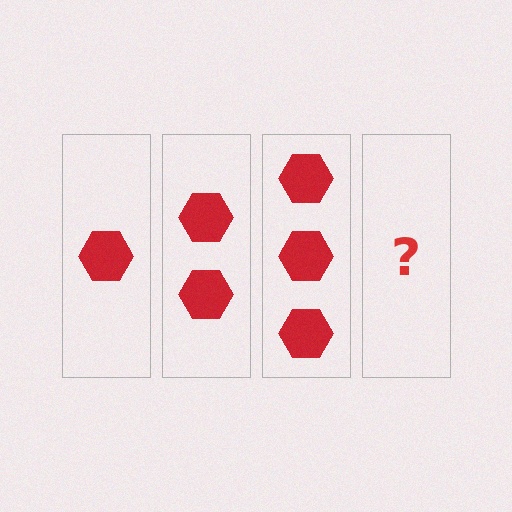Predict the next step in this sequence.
The next step is 4 hexagons.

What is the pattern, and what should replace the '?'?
The pattern is that each step adds one more hexagon. The '?' should be 4 hexagons.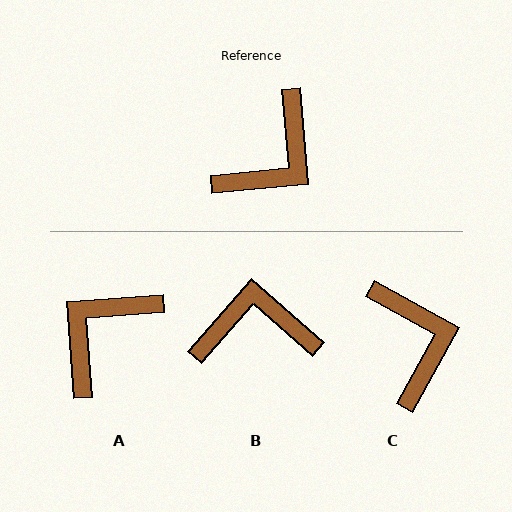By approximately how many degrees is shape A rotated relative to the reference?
Approximately 179 degrees counter-clockwise.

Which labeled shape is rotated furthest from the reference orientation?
A, about 179 degrees away.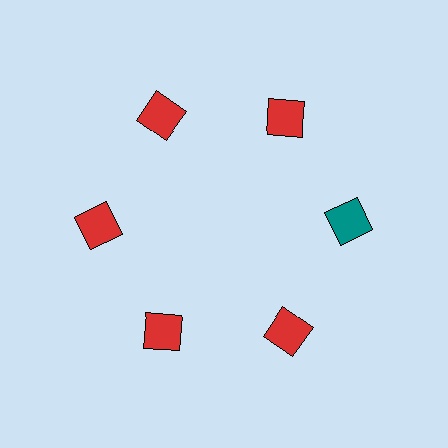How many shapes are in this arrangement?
There are 6 shapes arranged in a ring pattern.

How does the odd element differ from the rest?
It has a different color: teal instead of red.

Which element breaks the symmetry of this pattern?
The teal square at roughly the 3 o'clock position breaks the symmetry. All other shapes are red squares.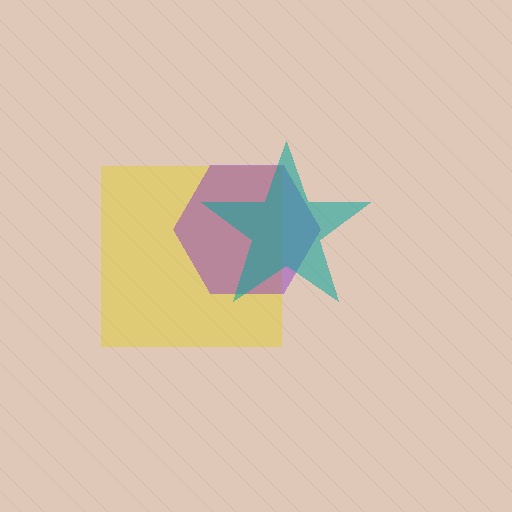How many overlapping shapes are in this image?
There are 3 overlapping shapes in the image.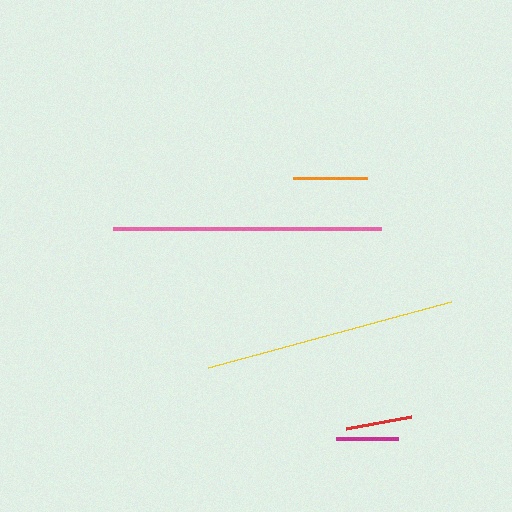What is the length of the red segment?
The red segment is approximately 66 pixels long.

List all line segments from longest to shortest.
From longest to shortest: pink, yellow, orange, red, magenta.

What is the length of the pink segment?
The pink segment is approximately 267 pixels long.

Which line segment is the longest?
The pink line is the longest at approximately 267 pixels.